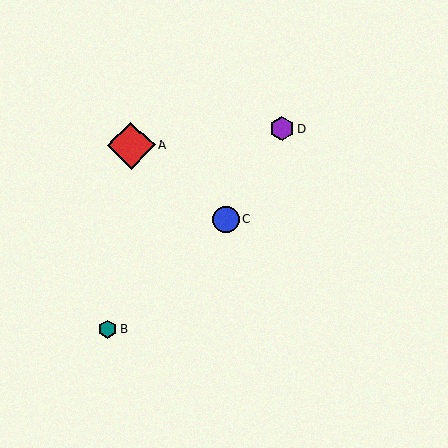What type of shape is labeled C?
Shape C is a blue circle.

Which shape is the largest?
The red diamond (labeled A) is the largest.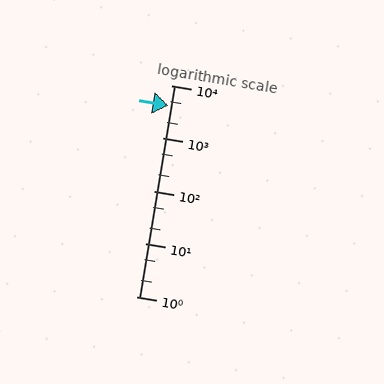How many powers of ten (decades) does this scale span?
The scale spans 4 decades, from 1 to 10000.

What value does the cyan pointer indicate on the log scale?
The pointer indicates approximately 4200.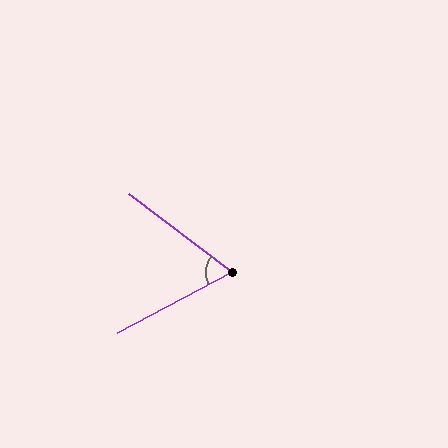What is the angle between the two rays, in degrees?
Approximately 65 degrees.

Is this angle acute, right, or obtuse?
It is acute.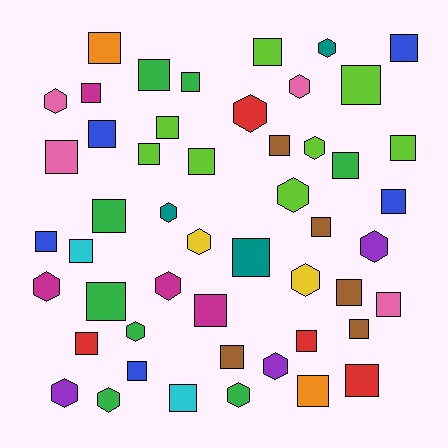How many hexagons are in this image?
There are 17 hexagons.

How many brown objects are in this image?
There are 5 brown objects.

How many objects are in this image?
There are 50 objects.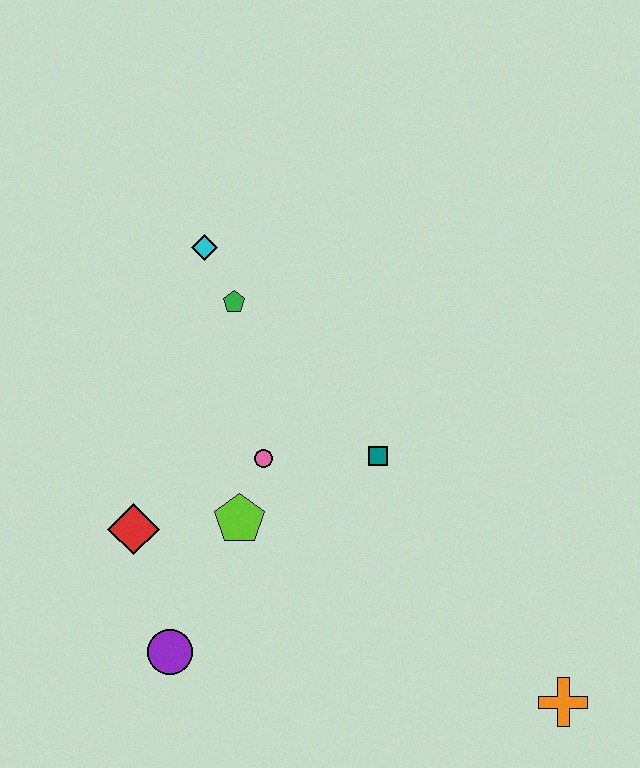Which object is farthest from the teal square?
The orange cross is farthest from the teal square.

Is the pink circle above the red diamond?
Yes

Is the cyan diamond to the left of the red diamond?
No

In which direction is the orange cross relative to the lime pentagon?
The orange cross is to the right of the lime pentagon.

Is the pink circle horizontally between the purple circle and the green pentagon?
No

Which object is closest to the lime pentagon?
The pink circle is closest to the lime pentagon.